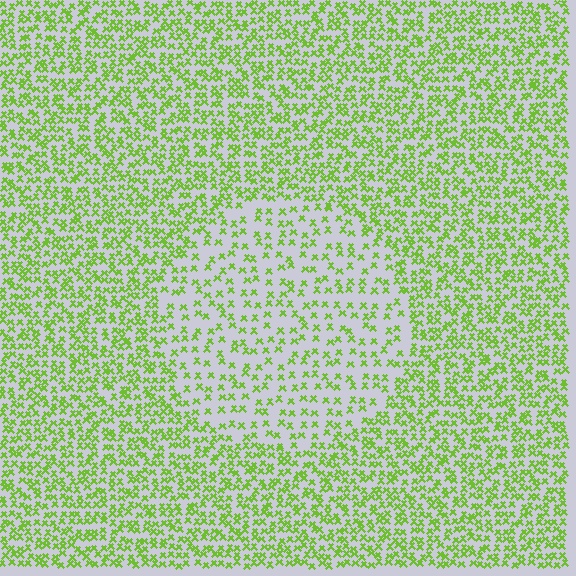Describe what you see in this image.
The image contains small lime elements arranged at two different densities. A circle-shaped region is visible where the elements are less densely packed than the surrounding area.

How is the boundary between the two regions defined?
The boundary is defined by a change in element density (approximately 2.0x ratio). All elements are the same color, size, and shape.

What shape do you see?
I see a circle.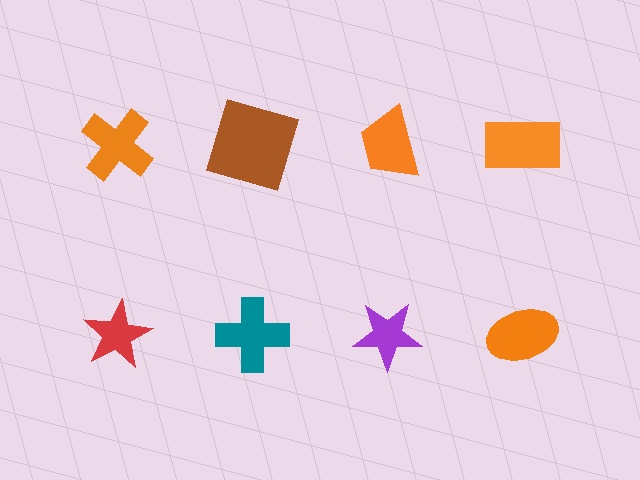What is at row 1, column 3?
An orange trapezoid.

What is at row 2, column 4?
An orange ellipse.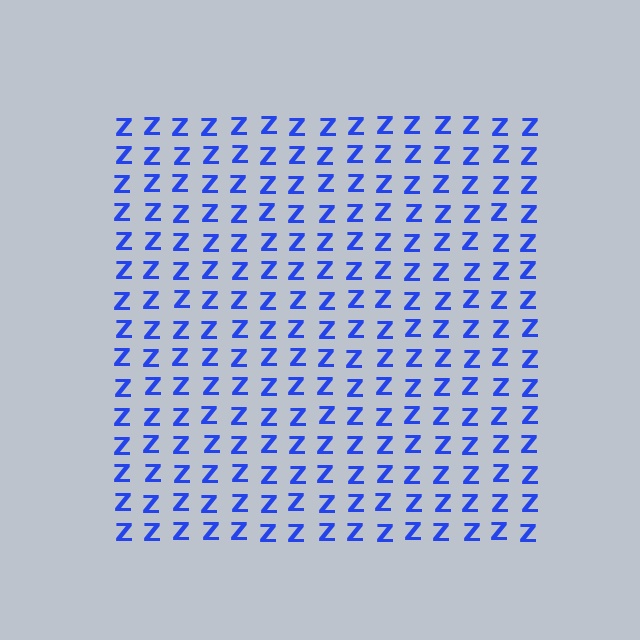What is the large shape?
The large shape is a square.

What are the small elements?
The small elements are letter Z's.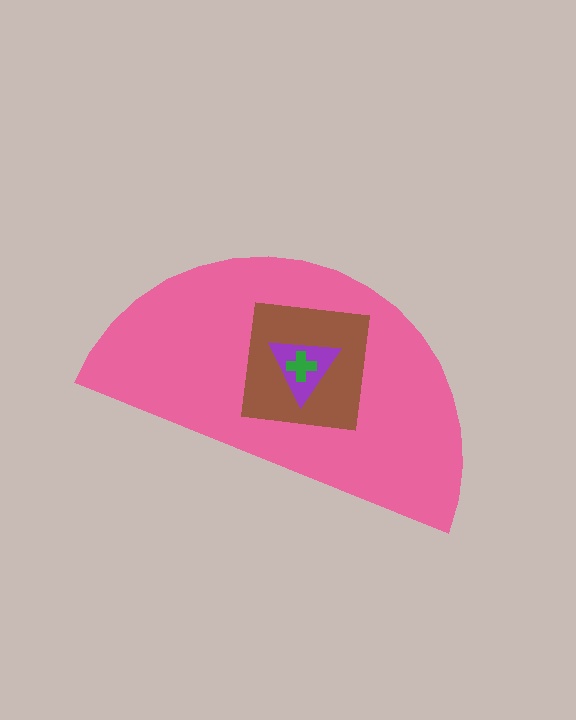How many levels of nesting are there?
4.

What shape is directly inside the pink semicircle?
The brown square.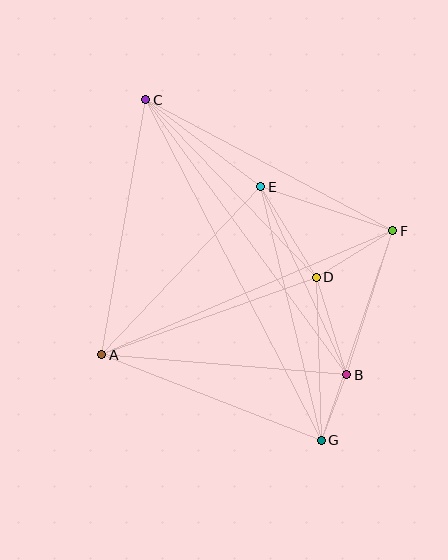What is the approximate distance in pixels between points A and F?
The distance between A and F is approximately 317 pixels.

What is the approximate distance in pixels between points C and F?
The distance between C and F is approximately 280 pixels.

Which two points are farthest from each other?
Points C and G are farthest from each other.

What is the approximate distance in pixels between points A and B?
The distance between A and B is approximately 246 pixels.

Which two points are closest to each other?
Points B and G are closest to each other.